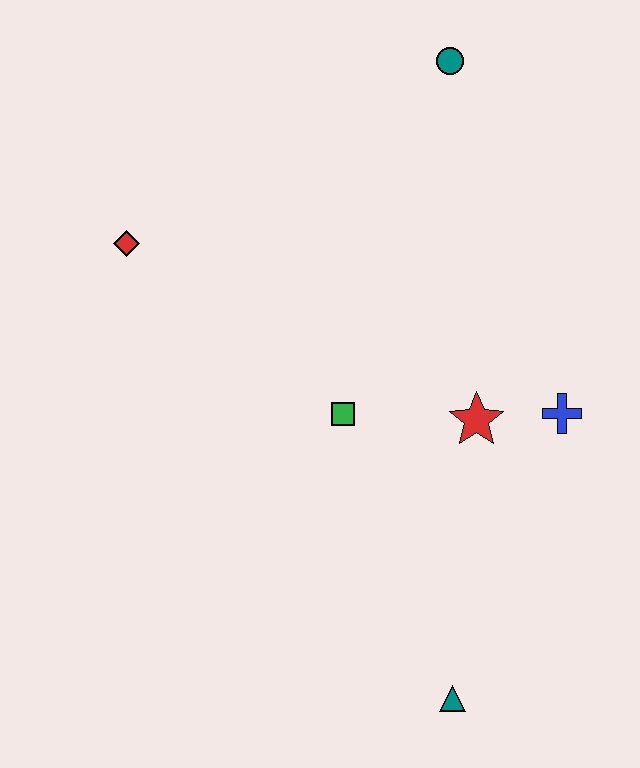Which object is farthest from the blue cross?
The red diamond is farthest from the blue cross.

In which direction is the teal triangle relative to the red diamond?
The teal triangle is below the red diamond.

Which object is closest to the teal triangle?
The red star is closest to the teal triangle.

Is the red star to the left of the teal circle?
No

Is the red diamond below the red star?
No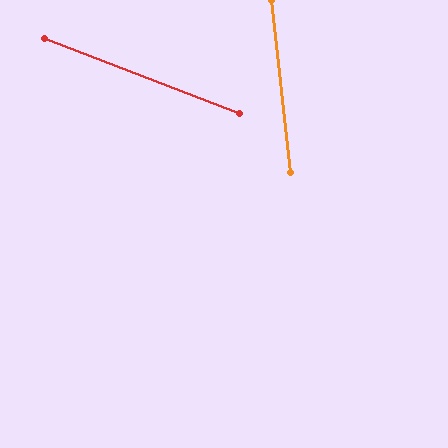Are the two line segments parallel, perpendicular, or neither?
Neither parallel nor perpendicular — they differ by about 63°.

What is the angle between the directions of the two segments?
Approximately 63 degrees.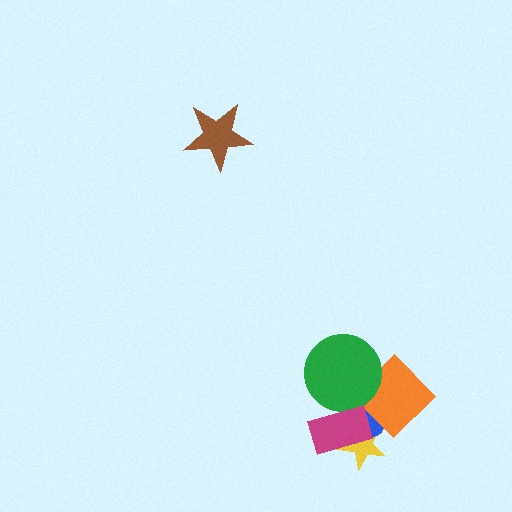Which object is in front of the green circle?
The magenta rectangle is in front of the green circle.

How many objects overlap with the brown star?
0 objects overlap with the brown star.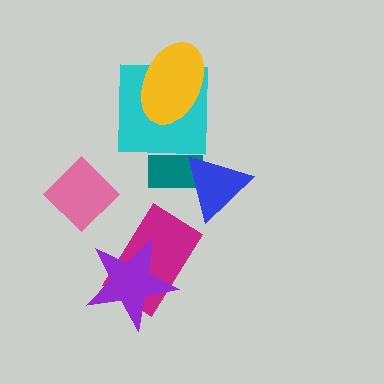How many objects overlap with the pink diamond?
0 objects overlap with the pink diamond.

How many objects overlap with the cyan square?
1 object overlaps with the cyan square.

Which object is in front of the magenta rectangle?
The purple star is in front of the magenta rectangle.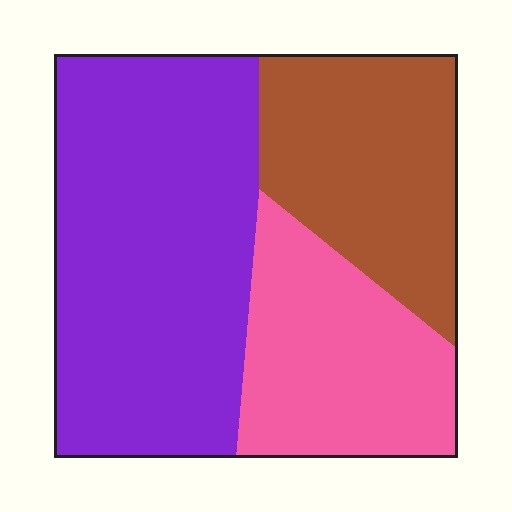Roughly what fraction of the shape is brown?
Brown takes up about one quarter (1/4) of the shape.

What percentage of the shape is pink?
Pink takes up less than a quarter of the shape.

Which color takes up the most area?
Purple, at roughly 50%.